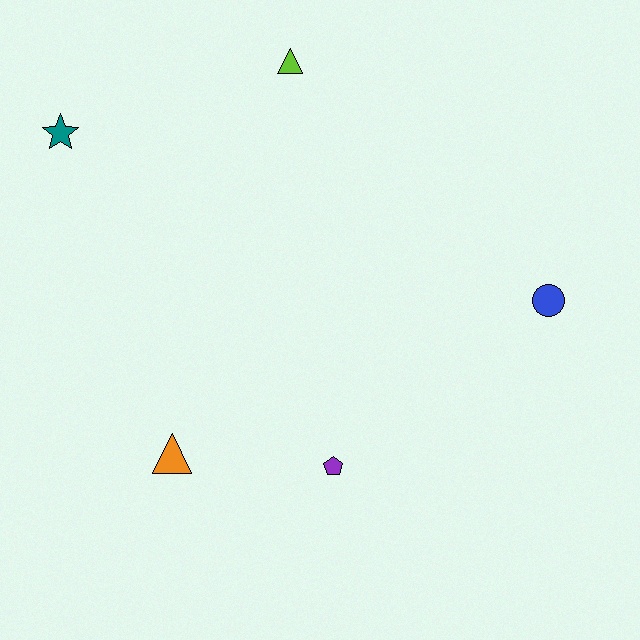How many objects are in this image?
There are 5 objects.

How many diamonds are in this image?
There are no diamonds.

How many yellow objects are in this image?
There are no yellow objects.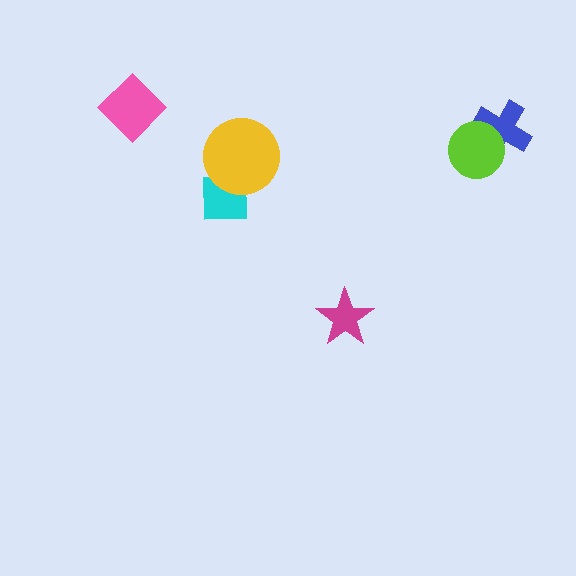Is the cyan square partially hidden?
Yes, it is partially covered by another shape.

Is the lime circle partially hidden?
No, no other shape covers it.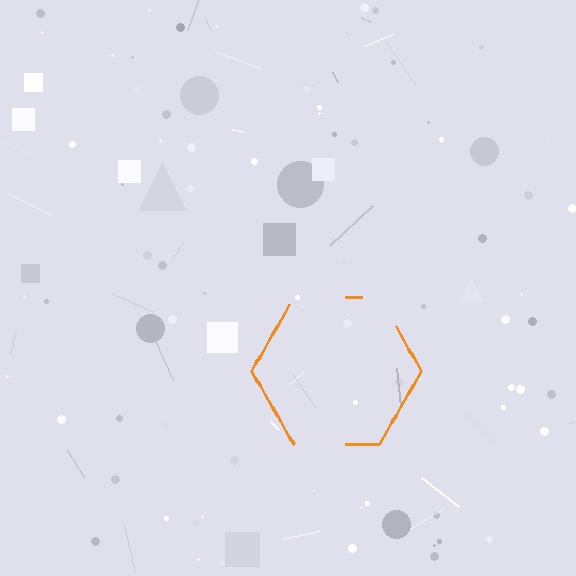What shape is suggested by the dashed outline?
The dashed outline suggests a hexagon.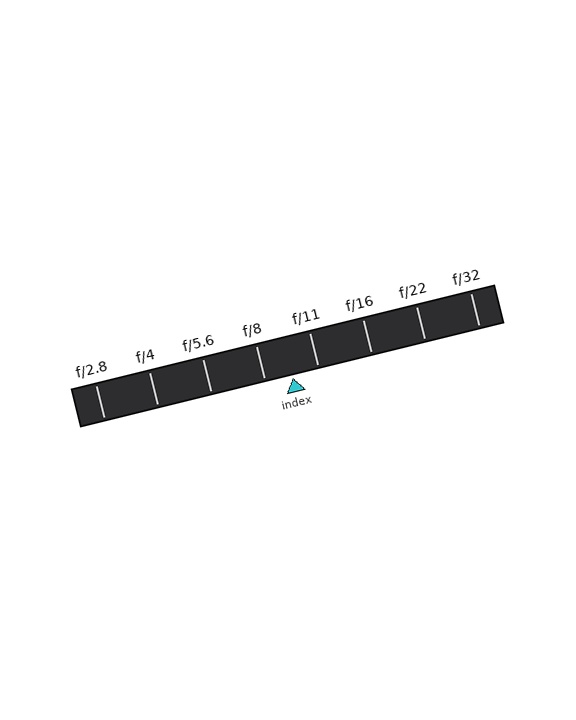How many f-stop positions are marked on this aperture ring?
There are 8 f-stop positions marked.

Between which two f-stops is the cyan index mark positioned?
The index mark is between f/8 and f/11.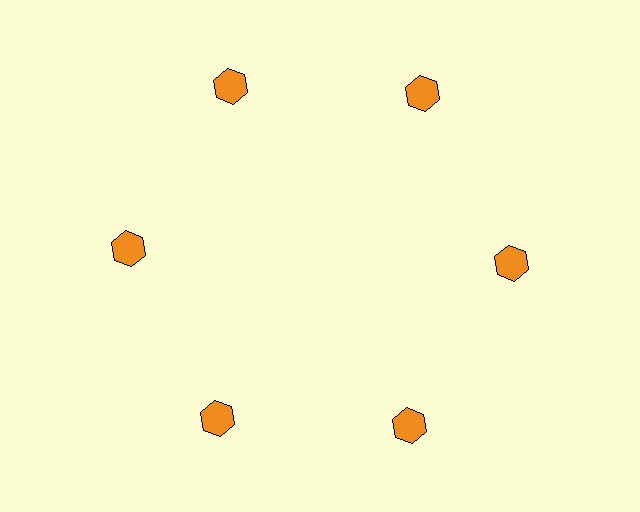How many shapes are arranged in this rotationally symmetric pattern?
There are 6 shapes, arranged in 6 groups of 1.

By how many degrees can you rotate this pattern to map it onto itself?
The pattern maps onto itself every 60 degrees of rotation.